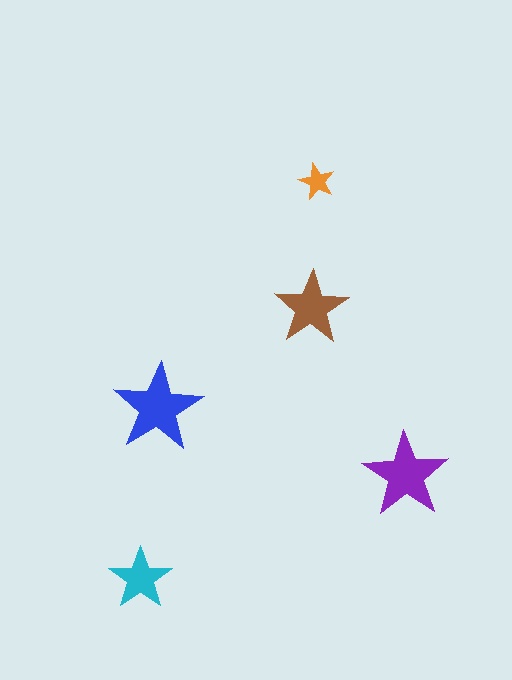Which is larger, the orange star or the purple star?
The purple one.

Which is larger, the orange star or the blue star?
The blue one.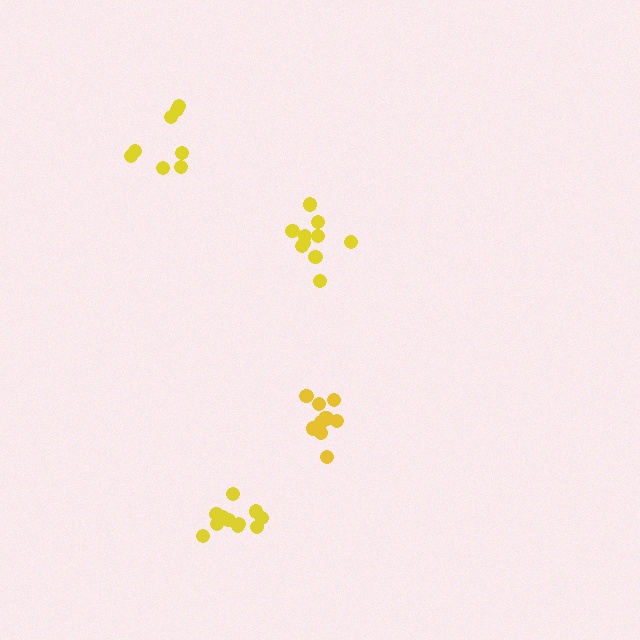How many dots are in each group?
Group 1: 10 dots, Group 2: 10 dots, Group 3: 11 dots, Group 4: 8 dots (39 total).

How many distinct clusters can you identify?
There are 4 distinct clusters.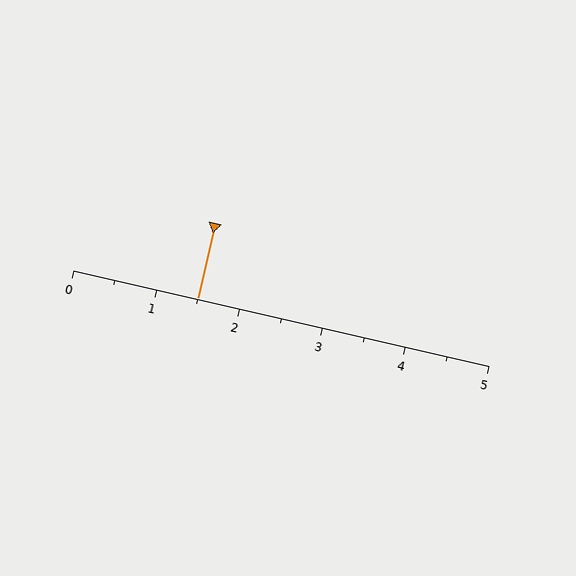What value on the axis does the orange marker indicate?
The marker indicates approximately 1.5.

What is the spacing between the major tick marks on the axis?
The major ticks are spaced 1 apart.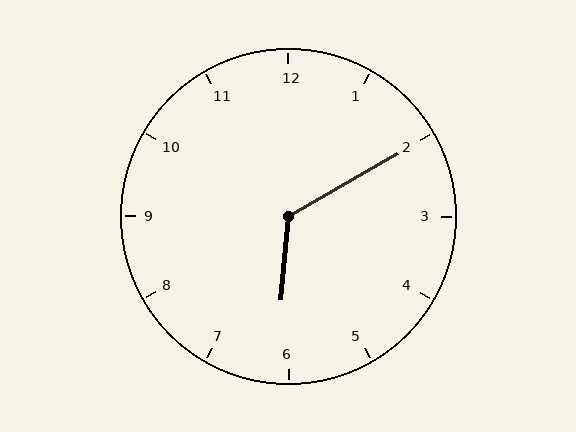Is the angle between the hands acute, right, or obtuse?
It is obtuse.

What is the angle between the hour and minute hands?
Approximately 125 degrees.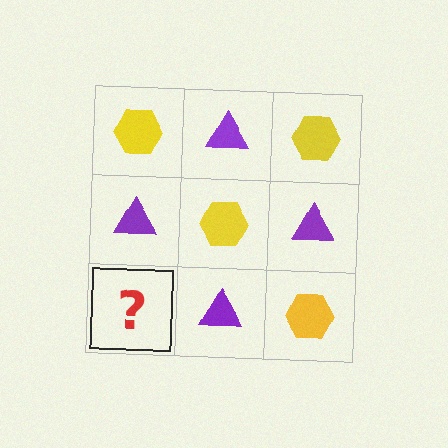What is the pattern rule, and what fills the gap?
The rule is that it alternates yellow hexagon and purple triangle in a checkerboard pattern. The gap should be filled with a yellow hexagon.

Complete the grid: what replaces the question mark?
The question mark should be replaced with a yellow hexagon.